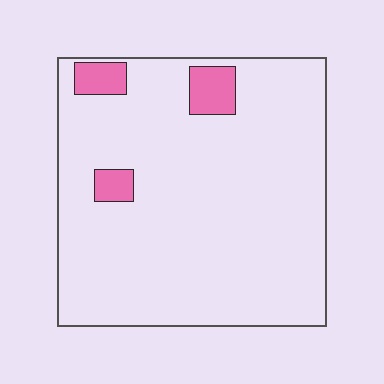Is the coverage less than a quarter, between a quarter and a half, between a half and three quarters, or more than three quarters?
Less than a quarter.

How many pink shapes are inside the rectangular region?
3.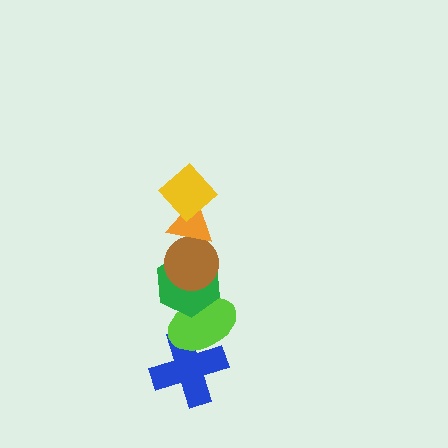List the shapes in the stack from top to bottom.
From top to bottom: the yellow diamond, the orange triangle, the brown circle, the green hexagon, the lime ellipse, the blue cross.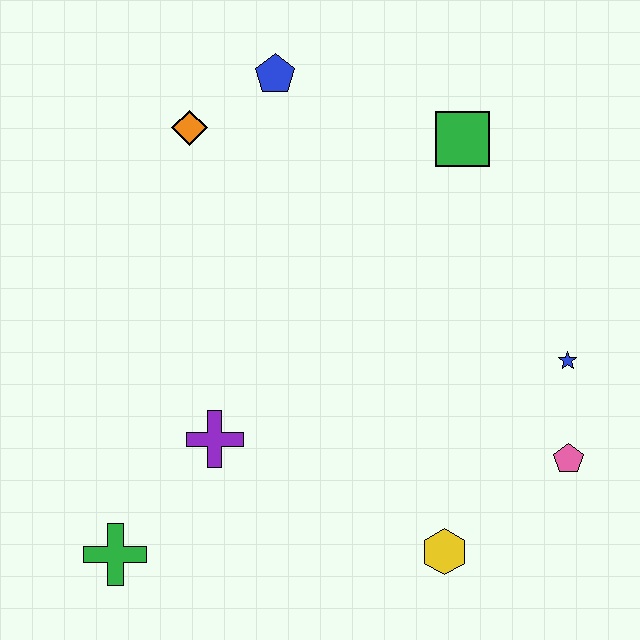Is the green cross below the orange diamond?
Yes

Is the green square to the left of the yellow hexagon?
No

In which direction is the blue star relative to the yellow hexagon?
The blue star is above the yellow hexagon.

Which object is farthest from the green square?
The green cross is farthest from the green square.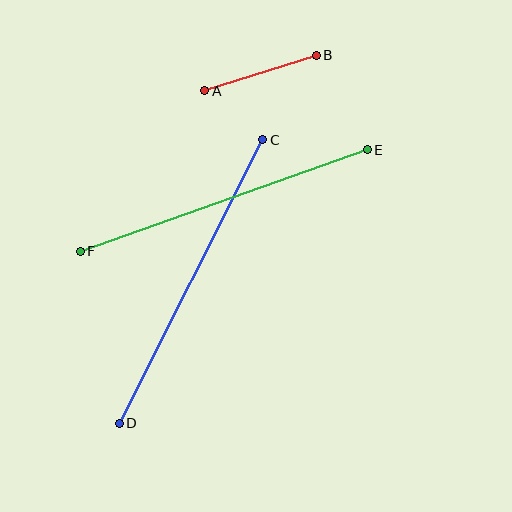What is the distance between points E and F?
The distance is approximately 304 pixels.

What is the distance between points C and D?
The distance is approximately 318 pixels.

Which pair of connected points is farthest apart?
Points C and D are farthest apart.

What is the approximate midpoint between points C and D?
The midpoint is at approximately (191, 282) pixels.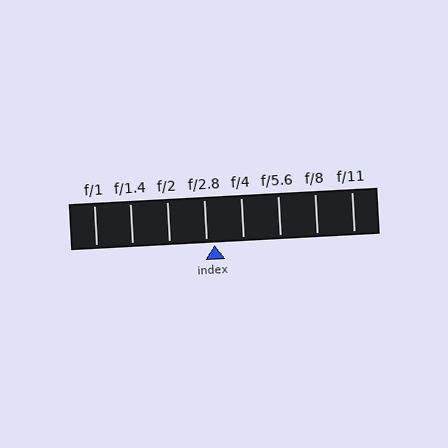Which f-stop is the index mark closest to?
The index mark is closest to f/2.8.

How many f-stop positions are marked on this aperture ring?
There are 8 f-stop positions marked.